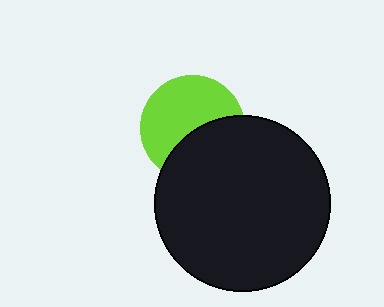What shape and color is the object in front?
The object in front is a black circle.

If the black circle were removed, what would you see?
You would see the complete lime circle.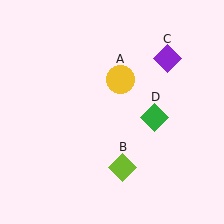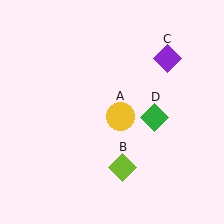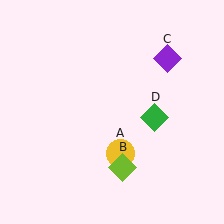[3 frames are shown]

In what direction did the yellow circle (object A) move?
The yellow circle (object A) moved down.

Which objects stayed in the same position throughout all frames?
Lime diamond (object B) and purple diamond (object C) and green diamond (object D) remained stationary.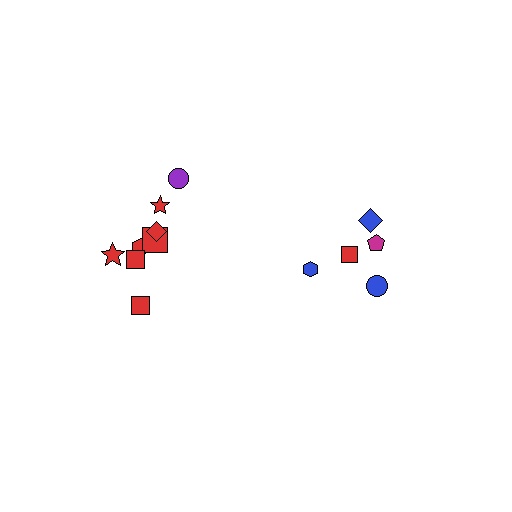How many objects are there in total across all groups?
There are 13 objects.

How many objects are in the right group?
There are 5 objects.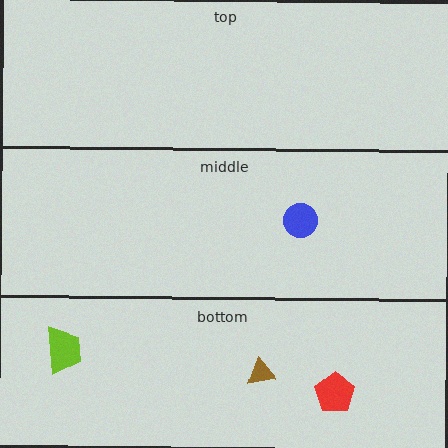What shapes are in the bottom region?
The red pentagon, the lime trapezoid, the brown triangle.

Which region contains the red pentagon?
The bottom region.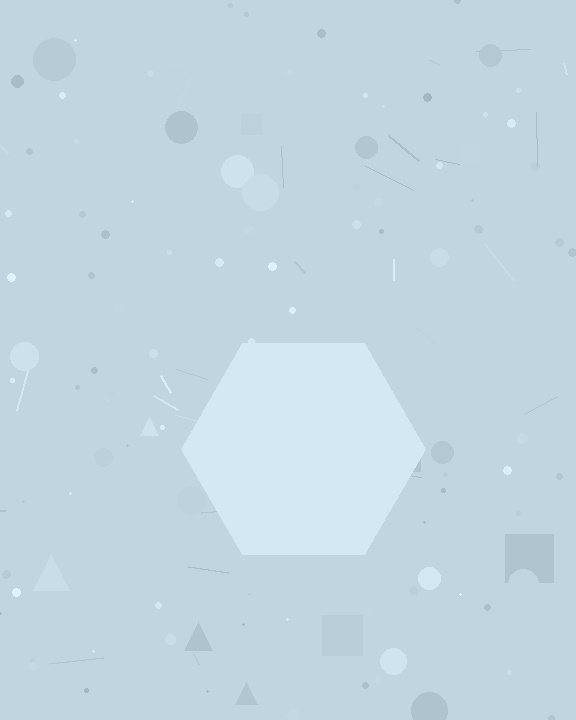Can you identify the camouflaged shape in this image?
The camouflaged shape is a hexagon.